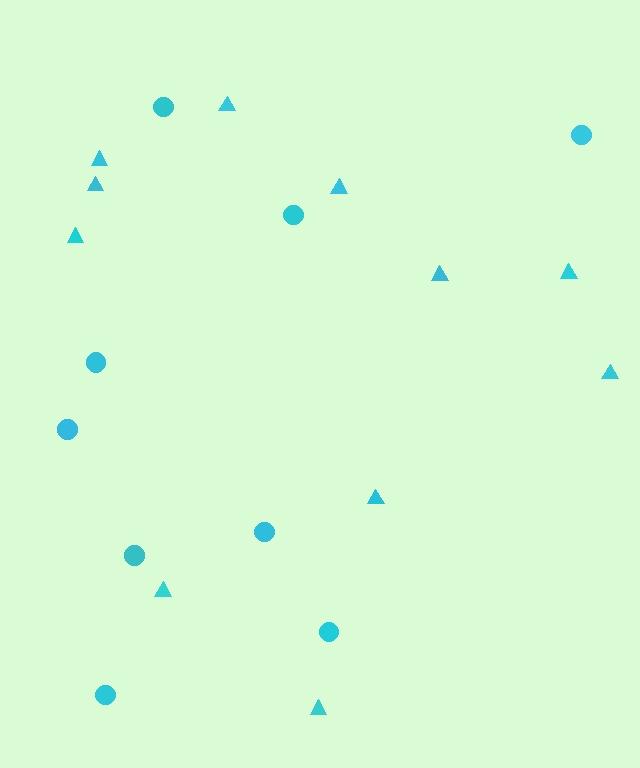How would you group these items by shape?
There are 2 groups: one group of triangles (11) and one group of circles (9).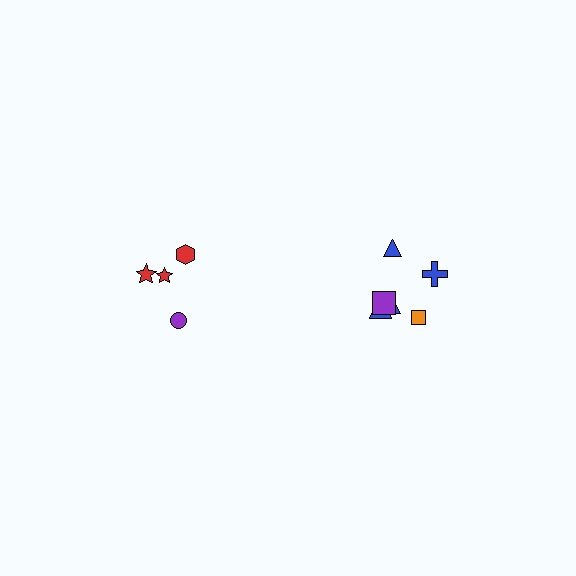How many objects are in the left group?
There are 4 objects.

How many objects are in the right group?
There are 6 objects.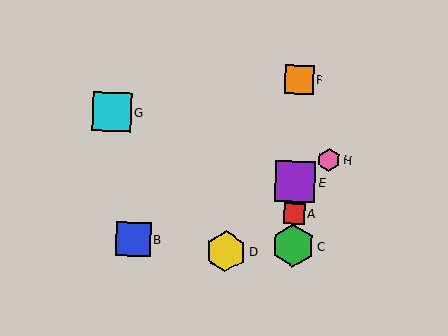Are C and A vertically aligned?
Yes, both are at x≈293.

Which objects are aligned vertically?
Objects A, C, E, F are aligned vertically.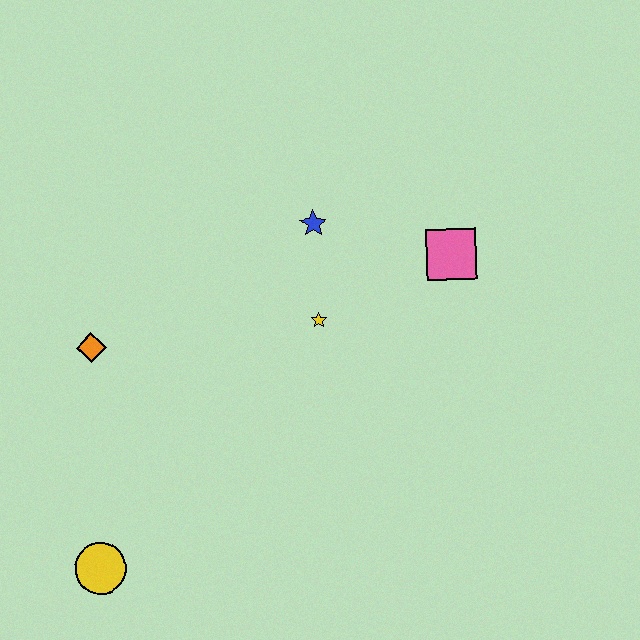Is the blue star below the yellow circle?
No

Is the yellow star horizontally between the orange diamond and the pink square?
Yes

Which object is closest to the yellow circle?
The orange diamond is closest to the yellow circle.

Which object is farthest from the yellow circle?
The pink square is farthest from the yellow circle.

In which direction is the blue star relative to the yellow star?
The blue star is above the yellow star.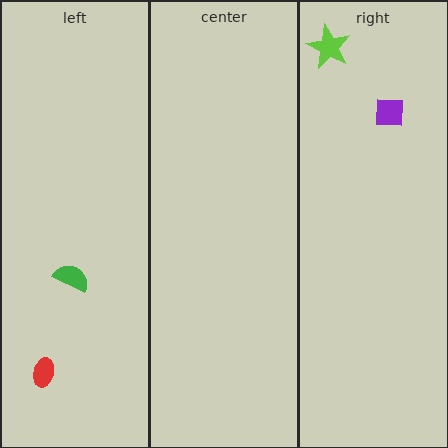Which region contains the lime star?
The right region.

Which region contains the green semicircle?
The left region.